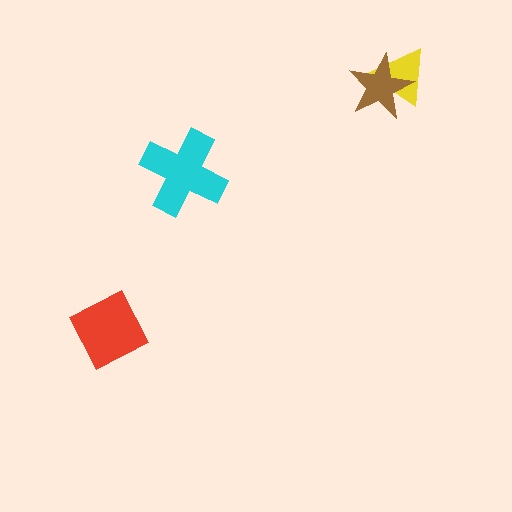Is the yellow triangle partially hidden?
Yes, it is partially covered by another shape.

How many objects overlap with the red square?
0 objects overlap with the red square.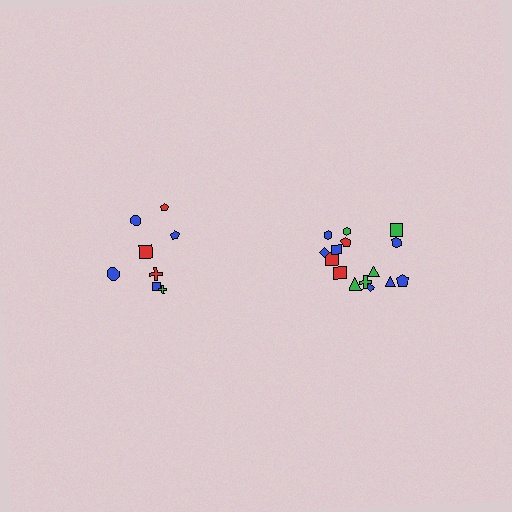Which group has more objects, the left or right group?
The right group.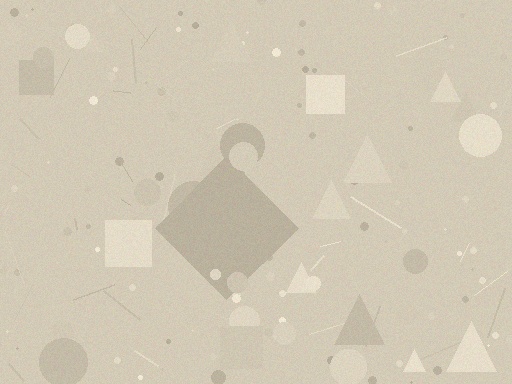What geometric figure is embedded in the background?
A diamond is embedded in the background.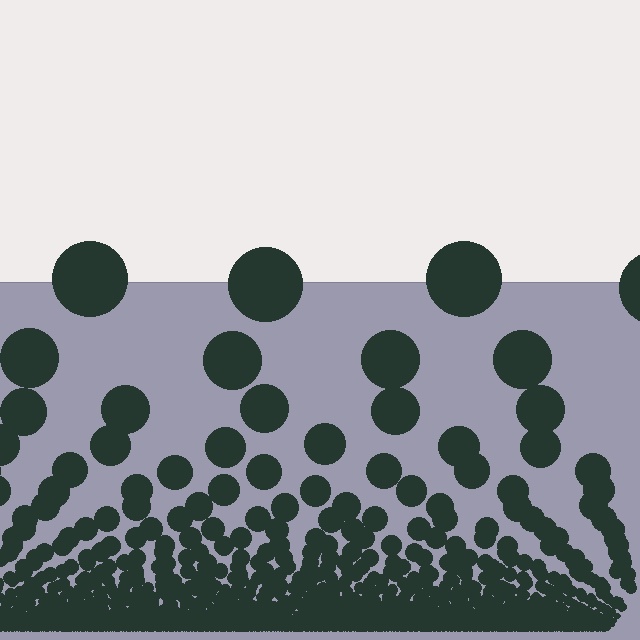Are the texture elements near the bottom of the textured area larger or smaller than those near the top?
Smaller. The gradient is inverted — elements near the bottom are smaller and denser.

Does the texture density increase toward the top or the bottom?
Density increases toward the bottom.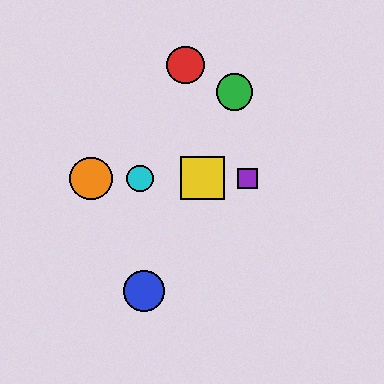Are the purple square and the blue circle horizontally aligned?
No, the purple square is at y≈178 and the blue circle is at y≈291.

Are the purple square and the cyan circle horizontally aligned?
Yes, both are at y≈178.